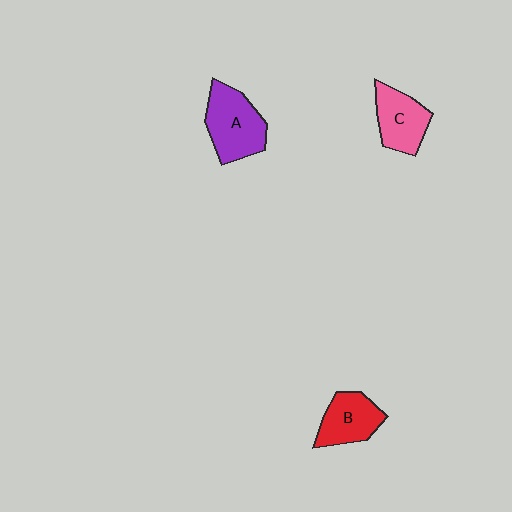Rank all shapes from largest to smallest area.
From largest to smallest: A (purple), C (pink), B (red).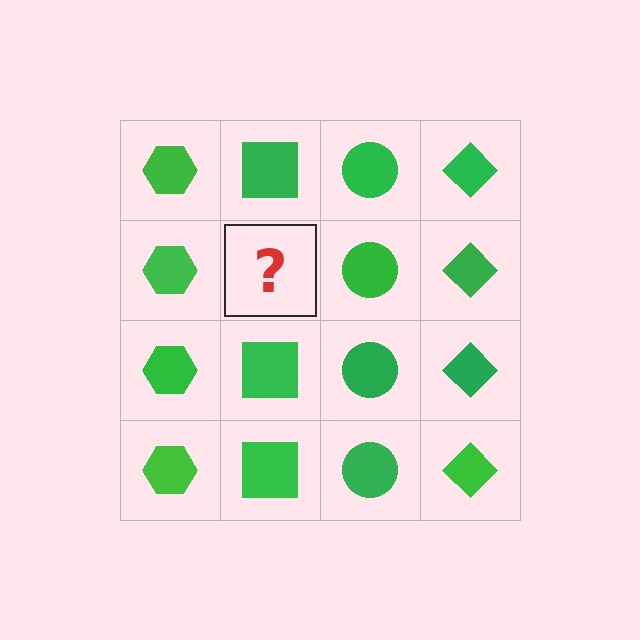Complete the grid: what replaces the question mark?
The question mark should be replaced with a green square.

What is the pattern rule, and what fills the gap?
The rule is that each column has a consistent shape. The gap should be filled with a green square.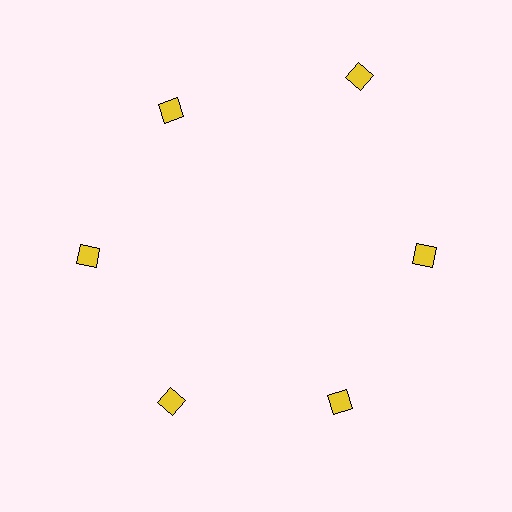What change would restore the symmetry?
The symmetry would be restored by moving it inward, back onto the ring so that all 6 diamonds sit at equal angles and equal distance from the center.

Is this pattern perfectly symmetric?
No. The 6 yellow diamonds are arranged in a ring, but one element near the 1 o'clock position is pushed outward from the center, breaking the 6-fold rotational symmetry.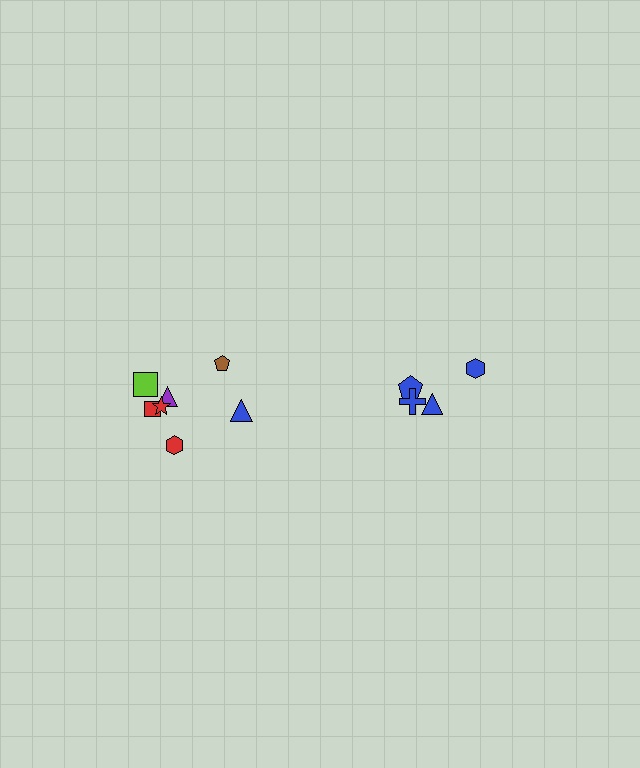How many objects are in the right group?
There are 4 objects.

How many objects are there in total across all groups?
There are 11 objects.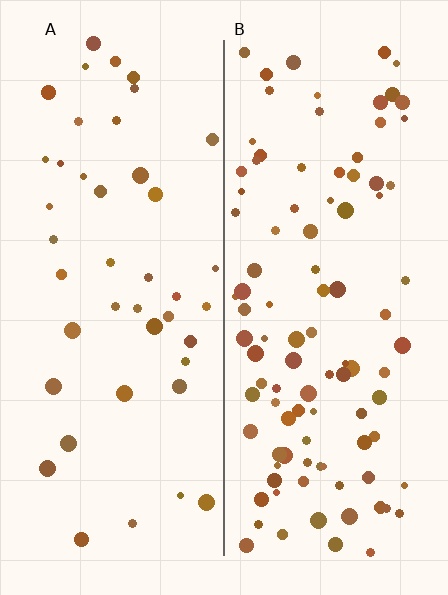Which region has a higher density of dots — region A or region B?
B (the right).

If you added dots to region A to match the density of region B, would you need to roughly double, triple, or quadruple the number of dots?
Approximately double.